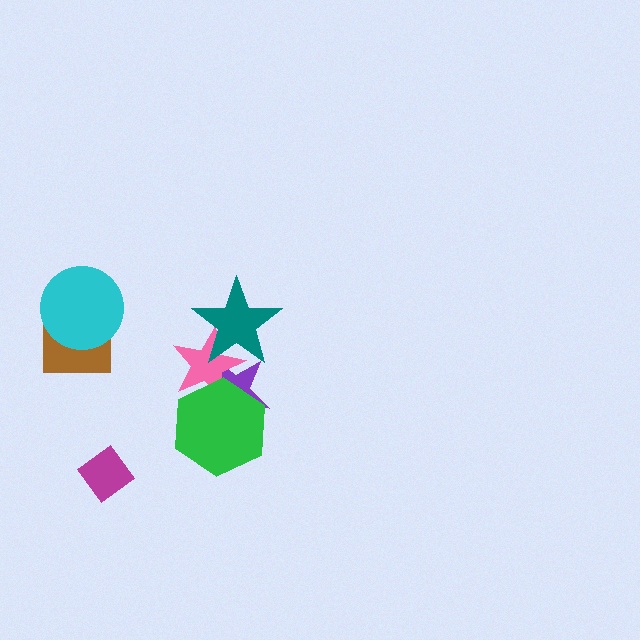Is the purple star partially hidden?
Yes, it is partially covered by another shape.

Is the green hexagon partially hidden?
No, no other shape covers it.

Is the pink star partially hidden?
Yes, it is partially covered by another shape.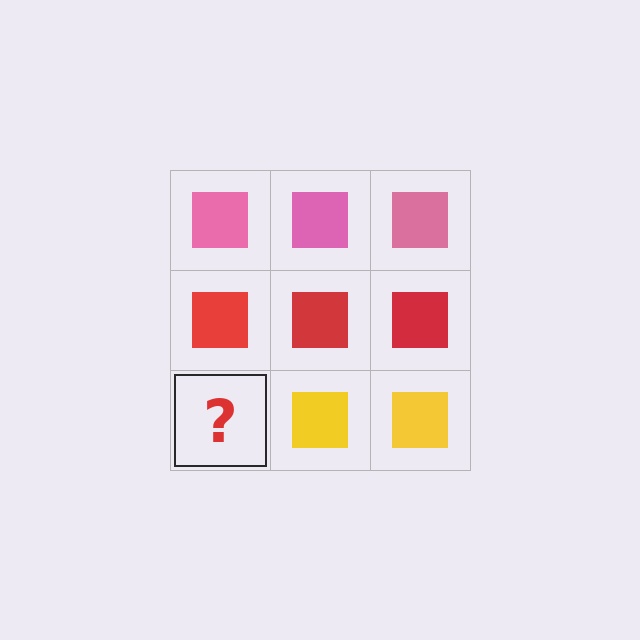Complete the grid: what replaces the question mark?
The question mark should be replaced with a yellow square.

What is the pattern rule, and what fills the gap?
The rule is that each row has a consistent color. The gap should be filled with a yellow square.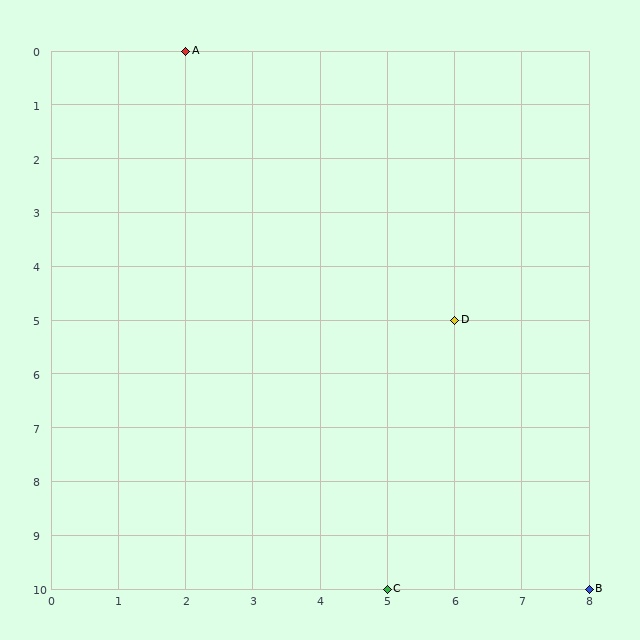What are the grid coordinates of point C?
Point C is at grid coordinates (5, 10).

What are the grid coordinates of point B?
Point B is at grid coordinates (8, 10).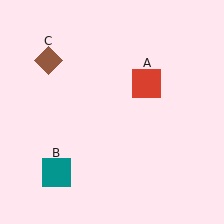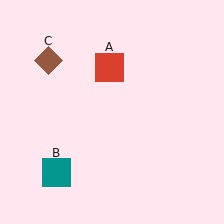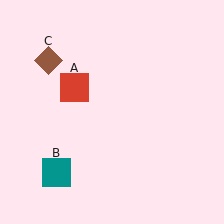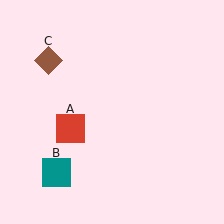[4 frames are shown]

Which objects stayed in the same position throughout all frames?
Teal square (object B) and brown diamond (object C) remained stationary.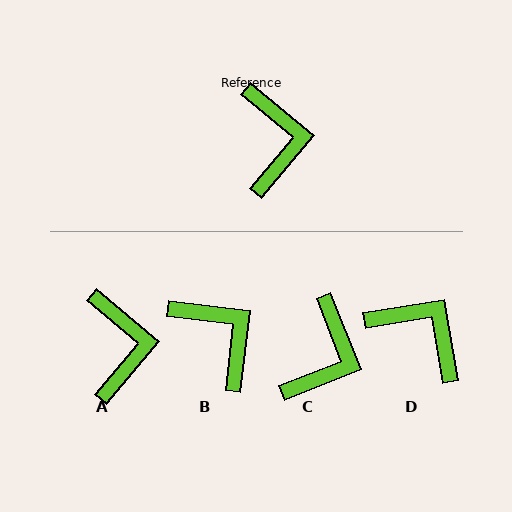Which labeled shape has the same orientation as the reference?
A.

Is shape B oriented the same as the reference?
No, it is off by about 33 degrees.